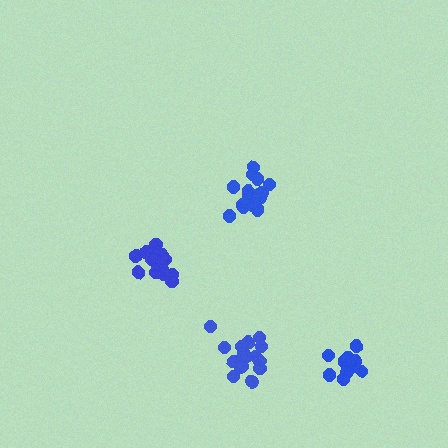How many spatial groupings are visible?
There are 4 spatial groupings.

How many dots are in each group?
Group 1: 12 dots, Group 2: 18 dots, Group 3: 17 dots, Group 4: 17 dots (64 total).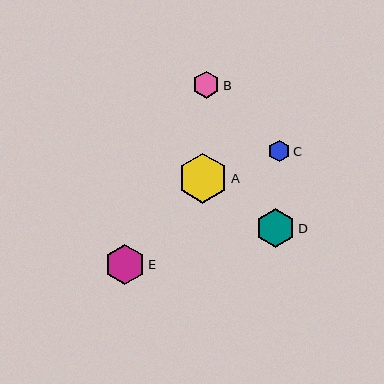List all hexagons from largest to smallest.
From largest to smallest: A, E, D, B, C.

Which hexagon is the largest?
Hexagon A is the largest with a size of approximately 50 pixels.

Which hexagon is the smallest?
Hexagon C is the smallest with a size of approximately 21 pixels.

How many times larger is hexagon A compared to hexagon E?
Hexagon A is approximately 1.2 times the size of hexagon E.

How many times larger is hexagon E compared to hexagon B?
Hexagon E is approximately 1.5 times the size of hexagon B.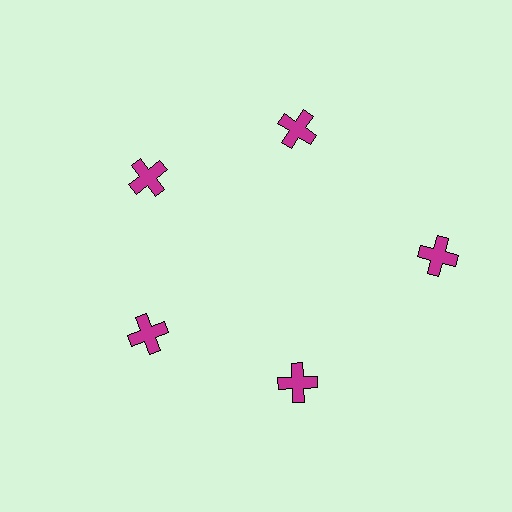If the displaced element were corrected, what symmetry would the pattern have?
It would have 5-fold rotational symmetry — the pattern would map onto itself every 72 degrees.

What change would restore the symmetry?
The symmetry would be restored by moving it inward, back onto the ring so that all 5 crosses sit at equal angles and equal distance from the center.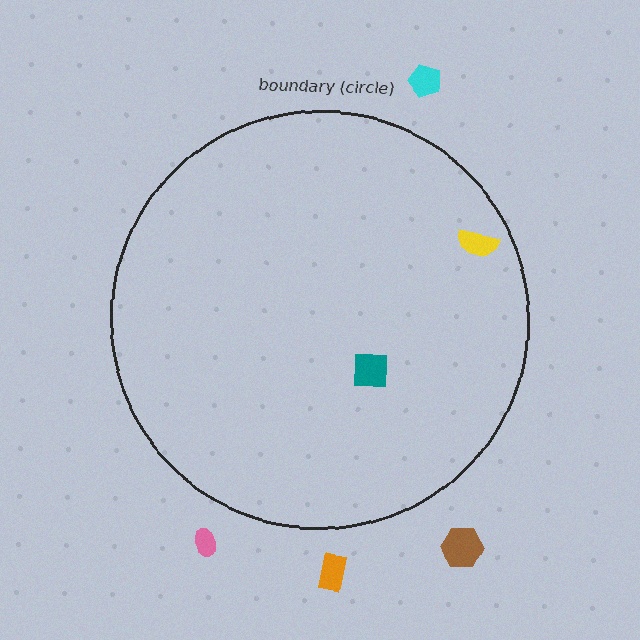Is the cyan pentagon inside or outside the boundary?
Outside.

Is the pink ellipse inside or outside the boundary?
Outside.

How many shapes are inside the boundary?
2 inside, 4 outside.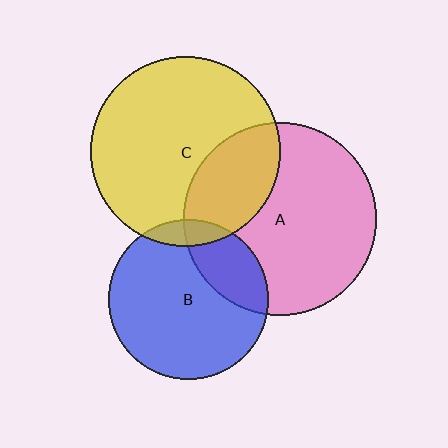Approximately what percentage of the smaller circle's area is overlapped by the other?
Approximately 30%.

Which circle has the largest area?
Circle A (pink).